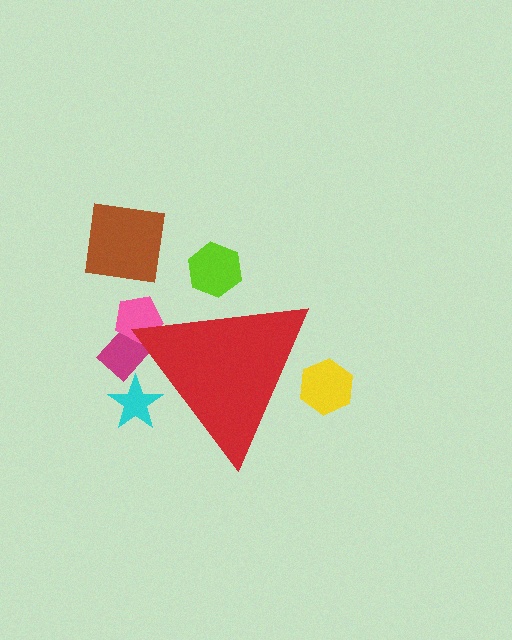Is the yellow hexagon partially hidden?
Yes, the yellow hexagon is partially hidden behind the red triangle.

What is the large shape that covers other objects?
A red triangle.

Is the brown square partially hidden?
No, the brown square is fully visible.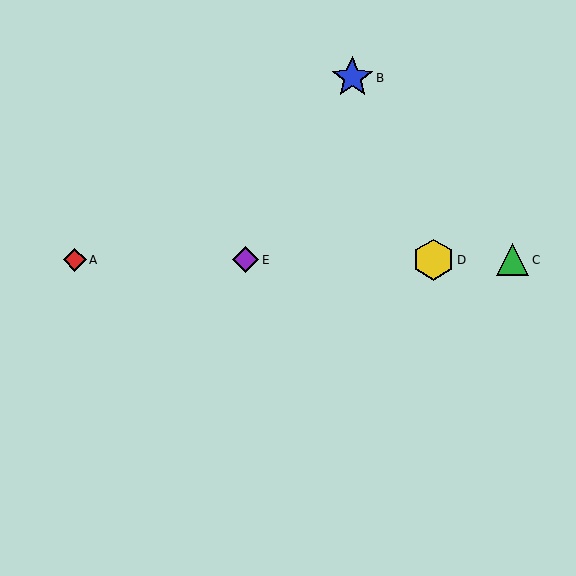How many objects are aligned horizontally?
4 objects (A, C, D, E) are aligned horizontally.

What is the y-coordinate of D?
Object D is at y≈260.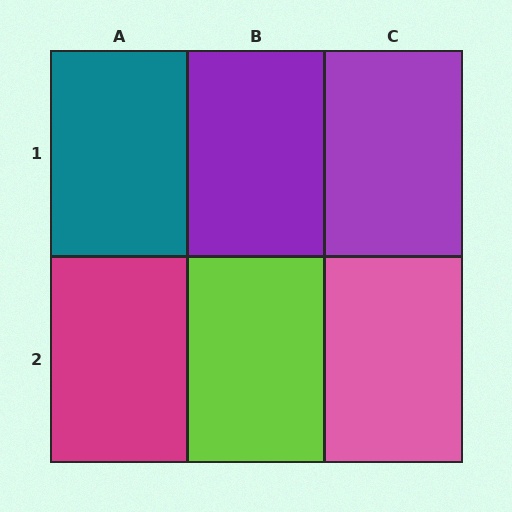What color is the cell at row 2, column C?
Pink.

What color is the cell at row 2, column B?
Lime.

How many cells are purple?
2 cells are purple.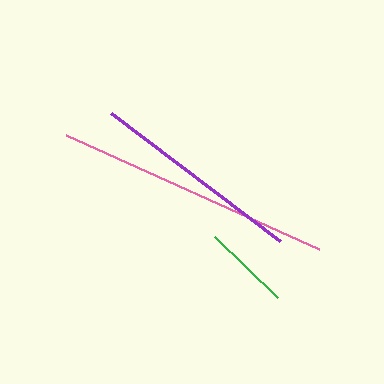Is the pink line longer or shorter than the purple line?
The pink line is longer than the purple line.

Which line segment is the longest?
The pink line is the longest at approximately 277 pixels.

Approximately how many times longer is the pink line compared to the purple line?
The pink line is approximately 1.3 times the length of the purple line.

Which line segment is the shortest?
The green line is the shortest at approximately 87 pixels.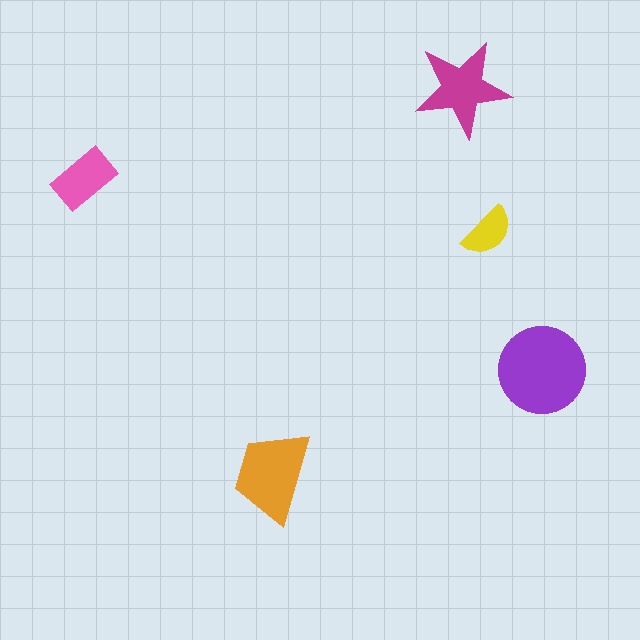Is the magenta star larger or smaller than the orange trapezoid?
Smaller.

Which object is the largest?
The purple circle.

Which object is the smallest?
The yellow semicircle.